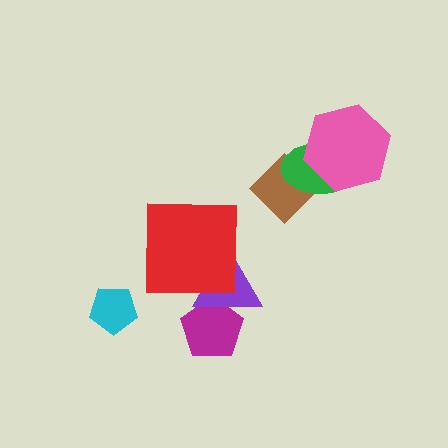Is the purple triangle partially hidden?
Yes, it is partially covered by another shape.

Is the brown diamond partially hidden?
Yes, it is partially covered by another shape.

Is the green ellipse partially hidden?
Yes, it is partially covered by another shape.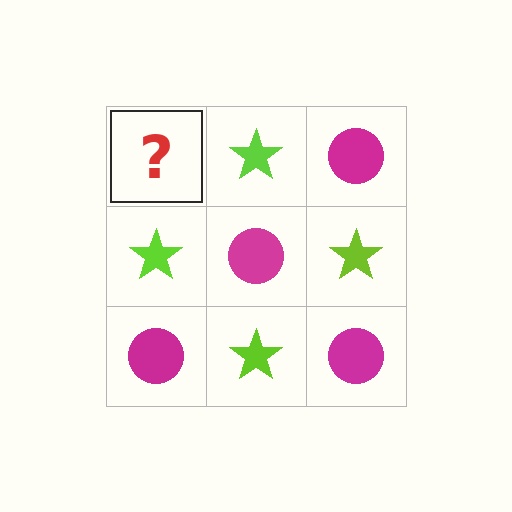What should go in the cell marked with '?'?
The missing cell should contain a magenta circle.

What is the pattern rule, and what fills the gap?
The rule is that it alternates magenta circle and lime star in a checkerboard pattern. The gap should be filled with a magenta circle.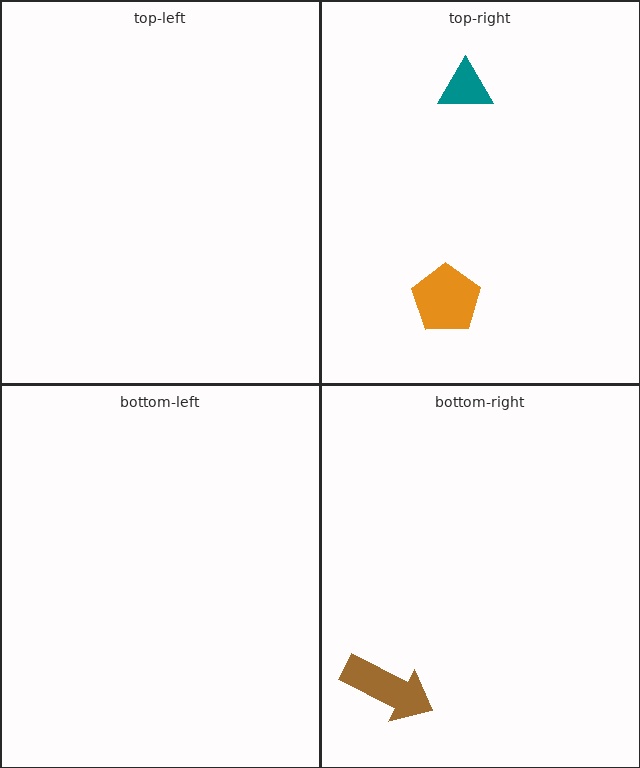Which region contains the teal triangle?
The top-right region.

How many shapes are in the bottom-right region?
1.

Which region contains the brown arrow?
The bottom-right region.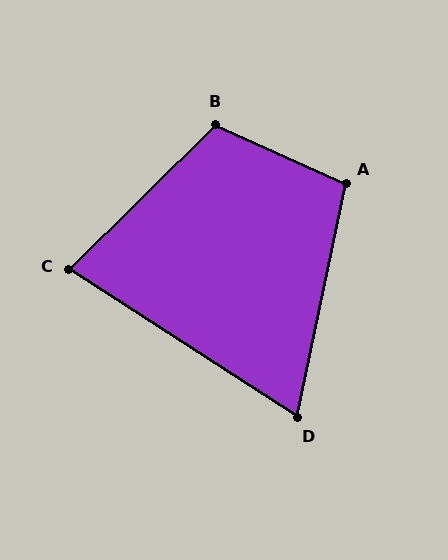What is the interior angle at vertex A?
Approximately 103 degrees (obtuse).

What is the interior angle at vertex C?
Approximately 77 degrees (acute).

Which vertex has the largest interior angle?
B, at approximately 111 degrees.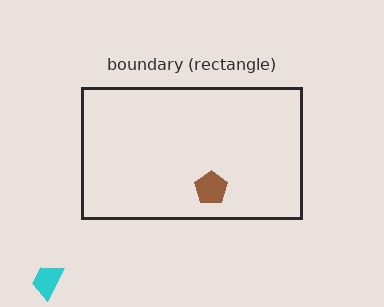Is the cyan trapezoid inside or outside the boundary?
Outside.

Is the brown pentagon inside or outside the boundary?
Inside.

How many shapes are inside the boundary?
1 inside, 1 outside.